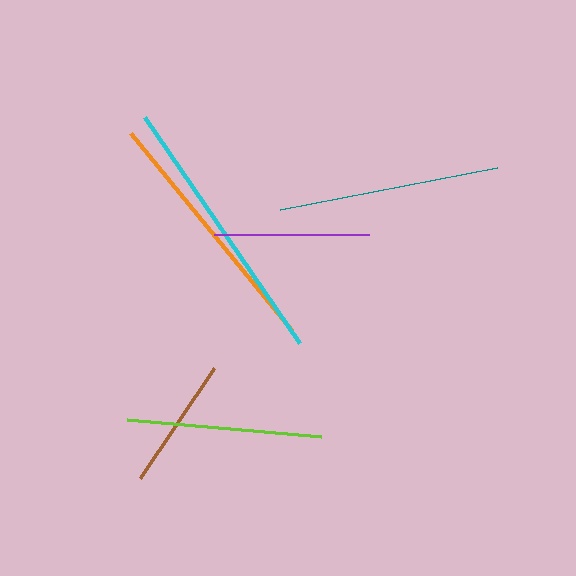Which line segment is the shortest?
The brown line is the shortest at approximately 133 pixels.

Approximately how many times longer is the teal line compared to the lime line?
The teal line is approximately 1.1 times the length of the lime line.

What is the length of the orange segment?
The orange segment is approximately 255 pixels long.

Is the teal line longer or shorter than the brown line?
The teal line is longer than the brown line.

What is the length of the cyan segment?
The cyan segment is approximately 274 pixels long.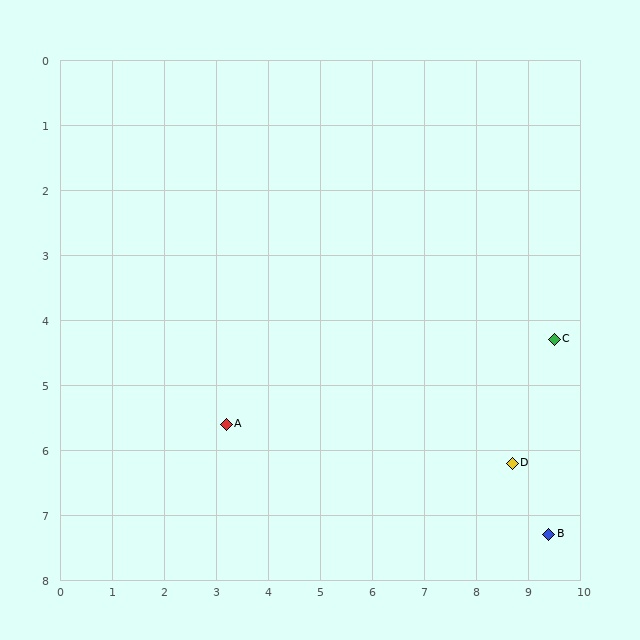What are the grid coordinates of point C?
Point C is at approximately (9.5, 4.3).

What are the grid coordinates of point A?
Point A is at approximately (3.2, 5.6).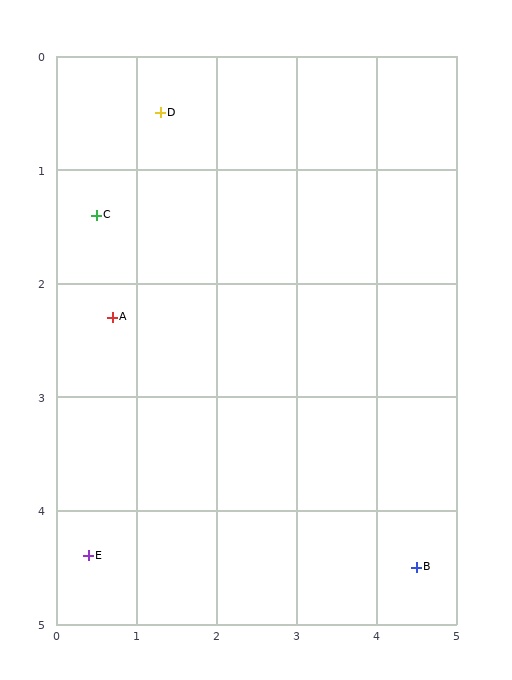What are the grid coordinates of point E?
Point E is at approximately (0.4, 4.4).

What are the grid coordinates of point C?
Point C is at approximately (0.5, 1.4).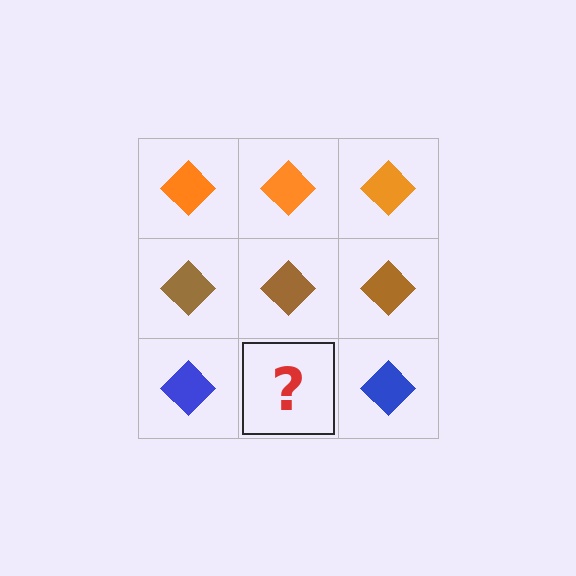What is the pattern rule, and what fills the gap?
The rule is that each row has a consistent color. The gap should be filled with a blue diamond.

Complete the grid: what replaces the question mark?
The question mark should be replaced with a blue diamond.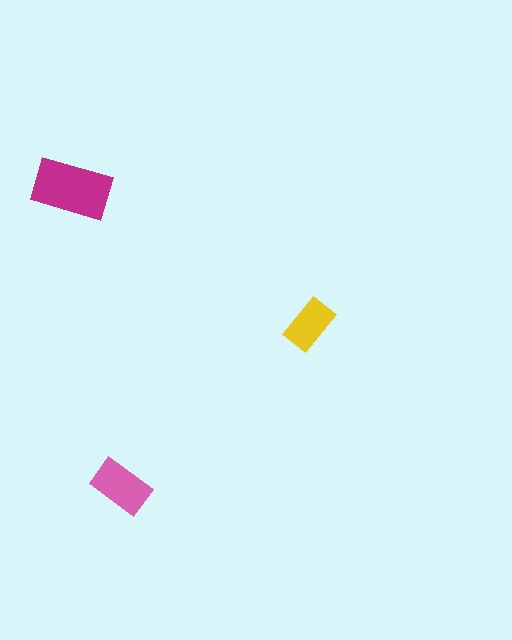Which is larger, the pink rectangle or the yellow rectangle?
The pink one.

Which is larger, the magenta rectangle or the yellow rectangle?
The magenta one.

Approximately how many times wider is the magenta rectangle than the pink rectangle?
About 1.5 times wider.